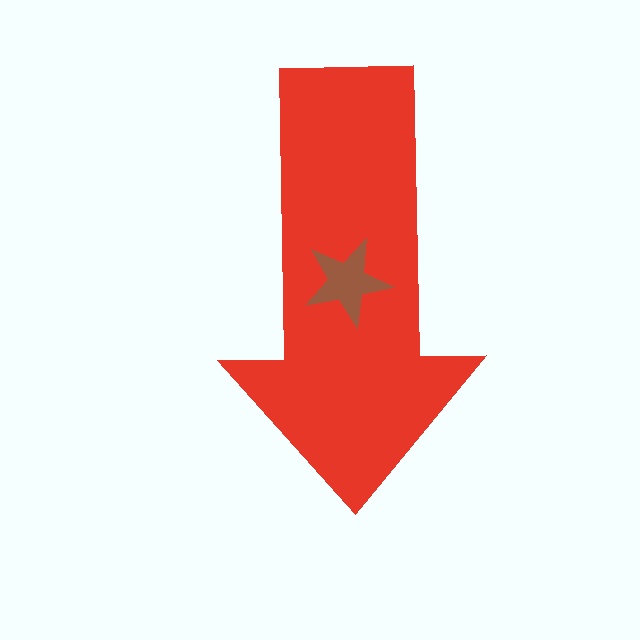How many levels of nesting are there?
2.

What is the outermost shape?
The red arrow.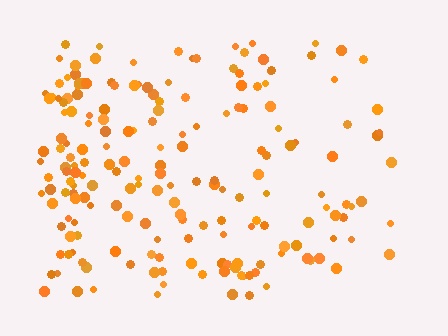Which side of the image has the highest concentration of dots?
The left.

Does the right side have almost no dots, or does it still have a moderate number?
Still a moderate number, just noticeably fewer than the left.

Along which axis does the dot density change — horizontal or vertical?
Horizontal.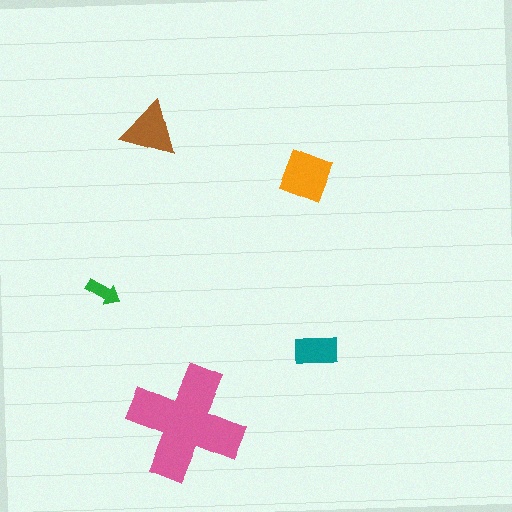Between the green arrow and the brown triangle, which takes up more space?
The brown triangle.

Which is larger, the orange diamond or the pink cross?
The pink cross.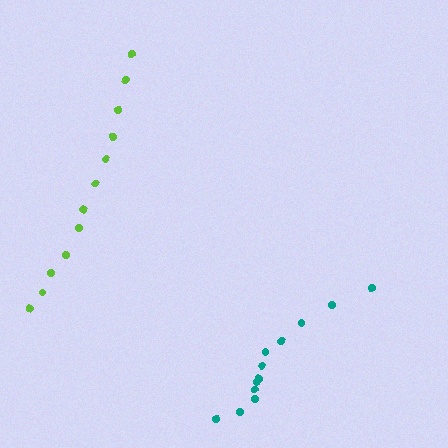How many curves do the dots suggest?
There are 2 distinct paths.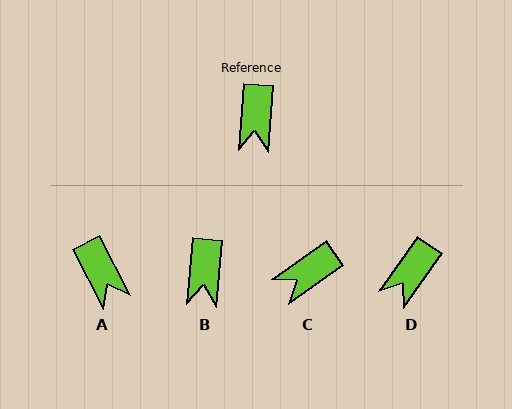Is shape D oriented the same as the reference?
No, it is off by about 31 degrees.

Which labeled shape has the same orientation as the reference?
B.